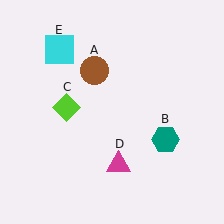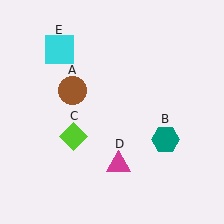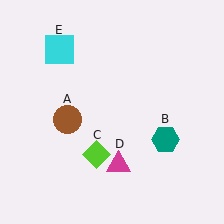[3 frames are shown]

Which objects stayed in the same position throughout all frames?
Teal hexagon (object B) and magenta triangle (object D) and cyan square (object E) remained stationary.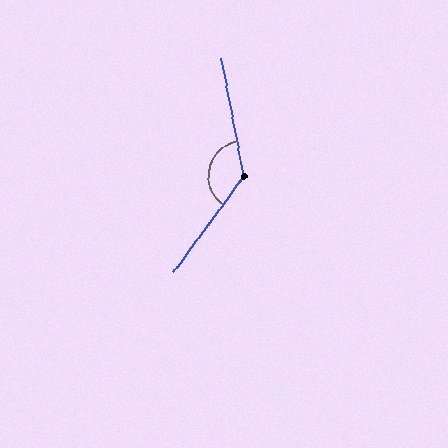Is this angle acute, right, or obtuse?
It is obtuse.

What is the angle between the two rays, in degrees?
Approximately 133 degrees.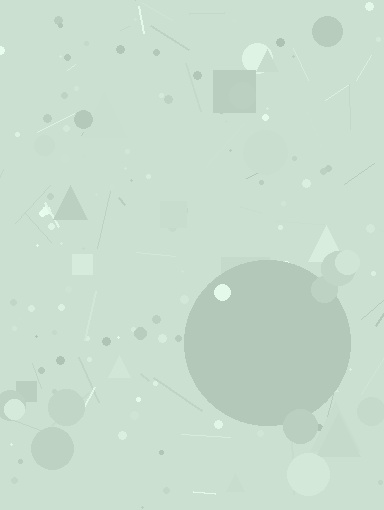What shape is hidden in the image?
A circle is hidden in the image.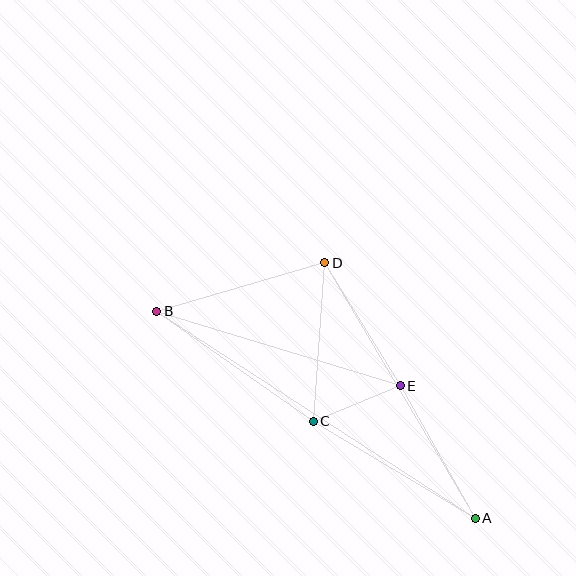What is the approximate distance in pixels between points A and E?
The distance between A and E is approximately 152 pixels.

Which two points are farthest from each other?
Points A and B are farthest from each other.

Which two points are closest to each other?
Points C and E are closest to each other.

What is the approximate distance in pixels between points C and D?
The distance between C and D is approximately 159 pixels.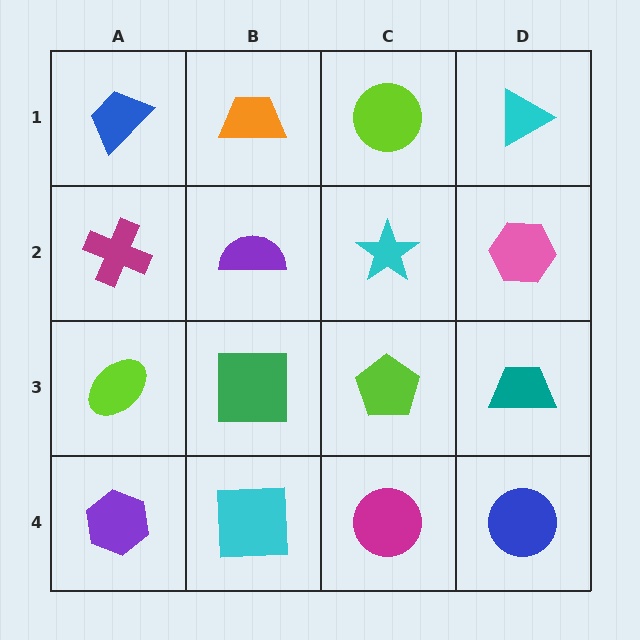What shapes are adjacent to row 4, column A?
A lime ellipse (row 3, column A), a cyan square (row 4, column B).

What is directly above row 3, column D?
A pink hexagon.